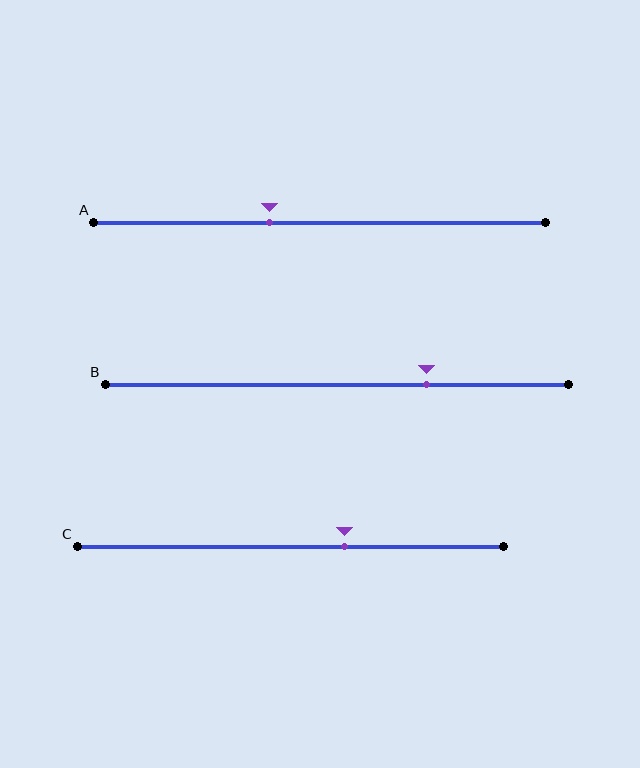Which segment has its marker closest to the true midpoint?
Segment A has its marker closest to the true midpoint.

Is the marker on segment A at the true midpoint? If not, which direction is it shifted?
No, the marker on segment A is shifted to the left by about 11% of the segment length.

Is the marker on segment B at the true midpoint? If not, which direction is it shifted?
No, the marker on segment B is shifted to the right by about 19% of the segment length.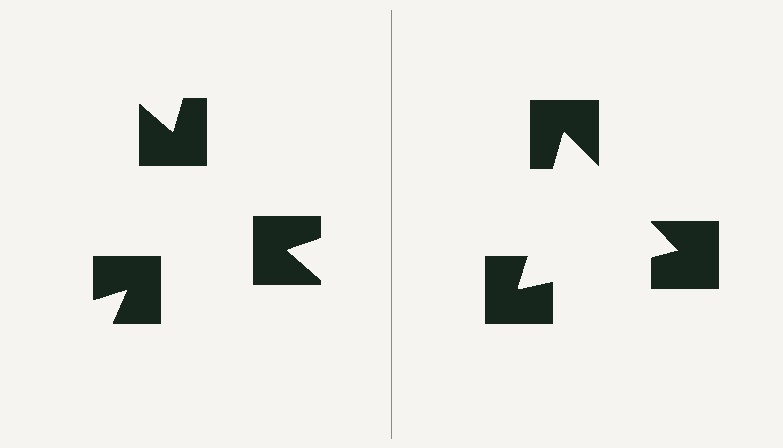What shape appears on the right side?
An illusory triangle.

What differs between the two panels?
The notched squares are positioned identically on both sides; only the wedge orientations differ. On the right they align to a triangle; on the left they are misaligned.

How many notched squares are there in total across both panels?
6 — 3 on each side.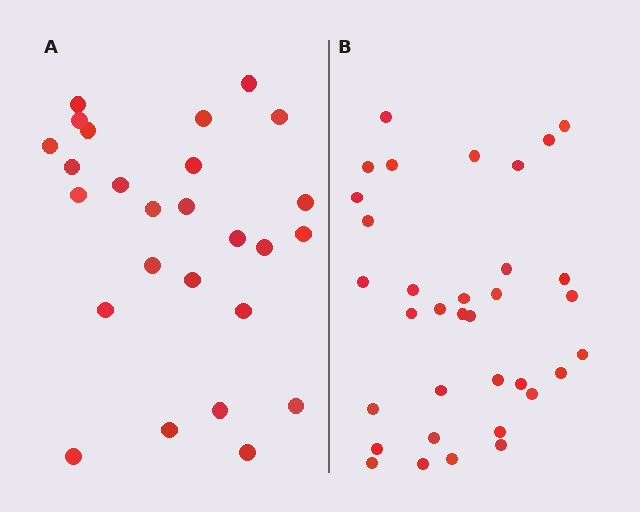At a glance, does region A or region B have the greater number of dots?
Region B (the right region) has more dots.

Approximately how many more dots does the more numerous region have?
Region B has roughly 8 or so more dots than region A.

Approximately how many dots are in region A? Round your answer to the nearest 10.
About 30 dots. (The exact count is 26, which rounds to 30.)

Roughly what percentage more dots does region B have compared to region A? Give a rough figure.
About 30% more.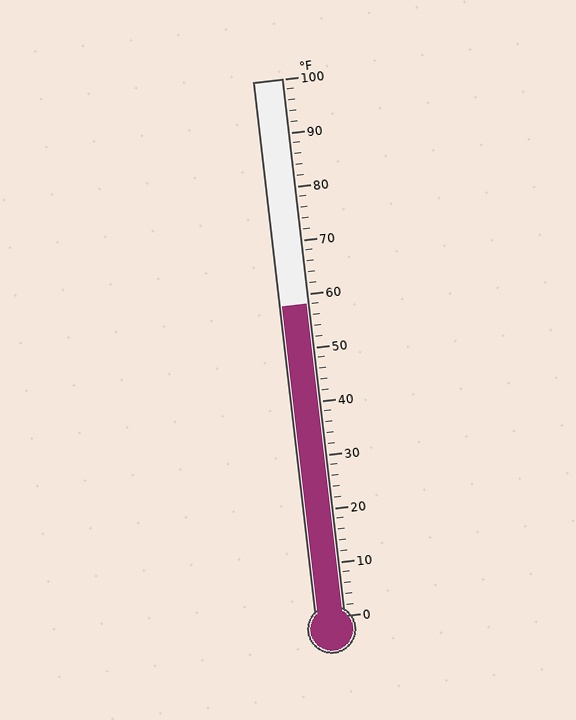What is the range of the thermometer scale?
The thermometer scale ranges from 0°F to 100°F.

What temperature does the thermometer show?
The thermometer shows approximately 58°F.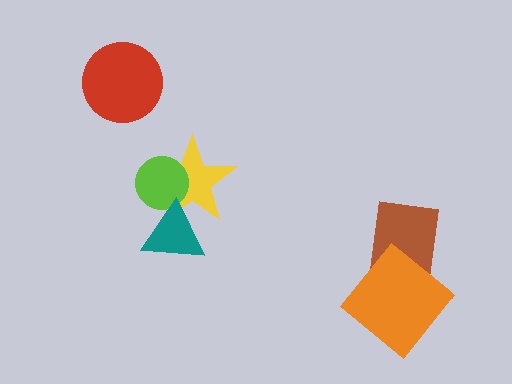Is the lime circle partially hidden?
Yes, it is partially covered by another shape.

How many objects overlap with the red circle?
0 objects overlap with the red circle.